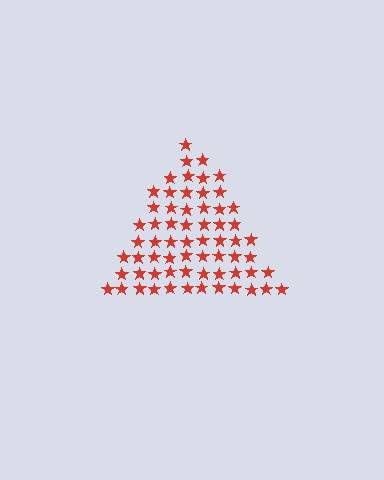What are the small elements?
The small elements are stars.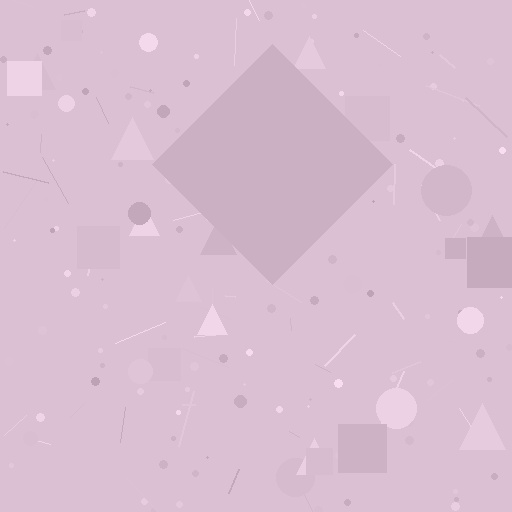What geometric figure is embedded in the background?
A diamond is embedded in the background.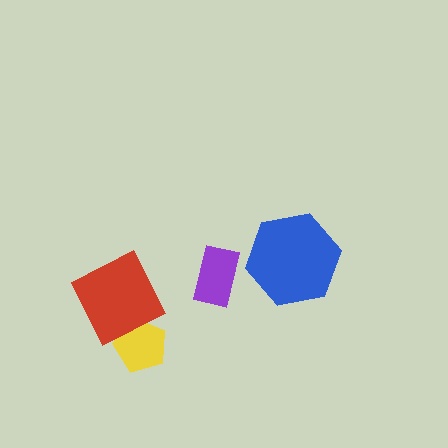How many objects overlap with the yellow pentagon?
1 object overlaps with the yellow pentagon.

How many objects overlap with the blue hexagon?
0 objects overlap with the blue hexagon.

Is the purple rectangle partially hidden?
No, no other shape covers it.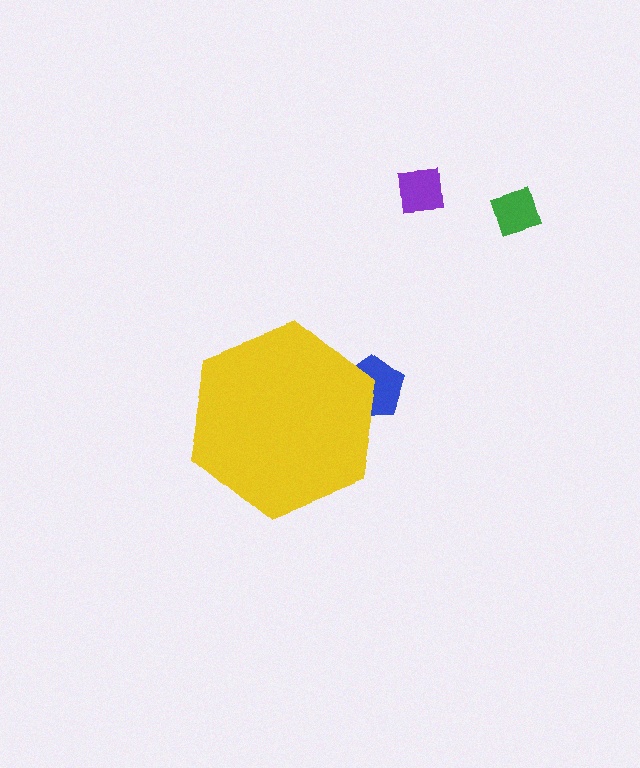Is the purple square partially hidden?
No, the purple square is fully visible.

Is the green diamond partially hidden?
No, the green diamond is fully visible.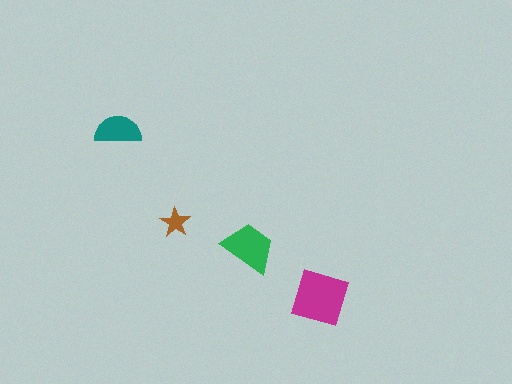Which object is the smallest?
The brown star.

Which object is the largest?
The magenta square.